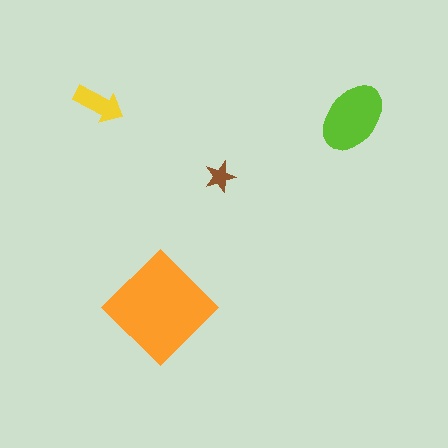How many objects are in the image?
There are 4 objects in the image.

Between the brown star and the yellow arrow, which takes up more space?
The yellow arrow.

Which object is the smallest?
The brown star.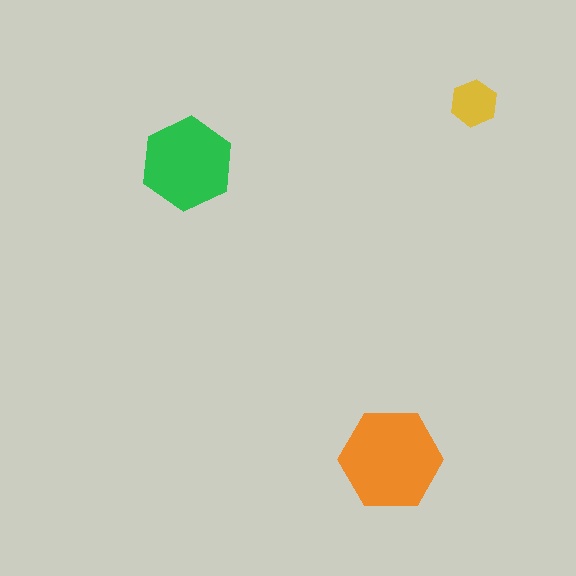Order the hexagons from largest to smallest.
the orange one, the green one, the yellow one.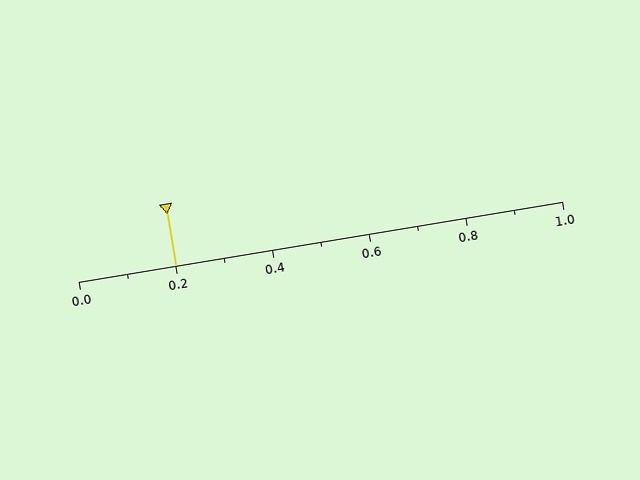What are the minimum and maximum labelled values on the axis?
The axis runs from 0.0 to 1.0.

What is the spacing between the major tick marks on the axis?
The major ticks are spaced 0.2 apart.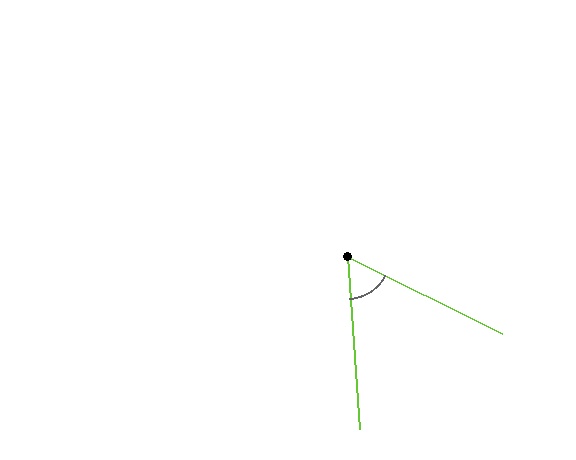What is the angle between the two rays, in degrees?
Approximately 59 degrees.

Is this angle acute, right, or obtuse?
It is acute.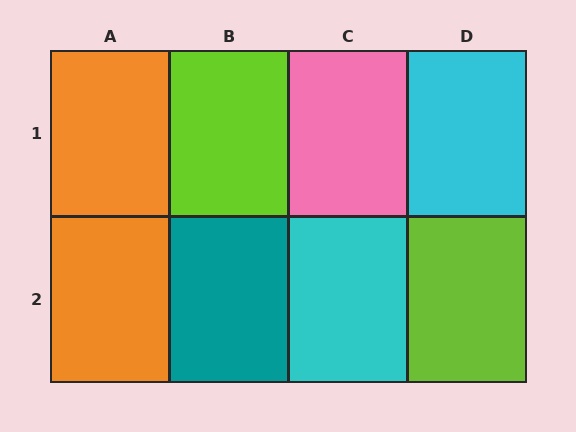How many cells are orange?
2 cells are orange.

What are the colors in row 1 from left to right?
Orange, lime, pink, cyan.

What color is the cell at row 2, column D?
Lime.